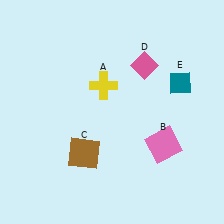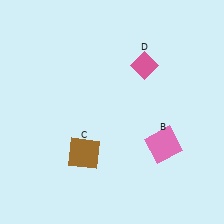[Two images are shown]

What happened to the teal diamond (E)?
The teal diamond (E) was removed in Image 2. It was in the top-right area of Image 1.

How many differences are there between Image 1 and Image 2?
There are 2 differences between the two images.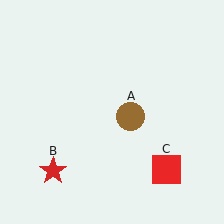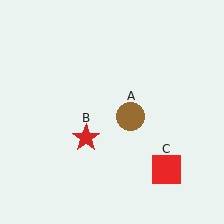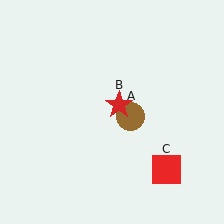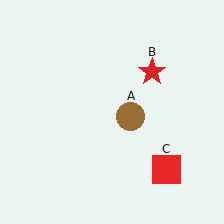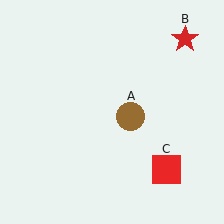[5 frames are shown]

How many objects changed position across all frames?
1 object changed position: red star (object B).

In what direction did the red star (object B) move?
The red star (object B) moved up and to the right.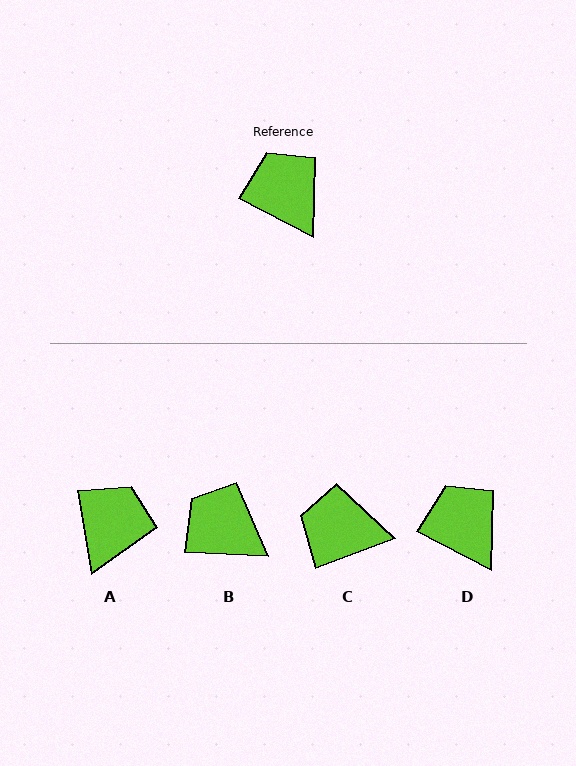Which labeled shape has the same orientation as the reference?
D.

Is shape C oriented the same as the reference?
No, it is off by about 48 degrees.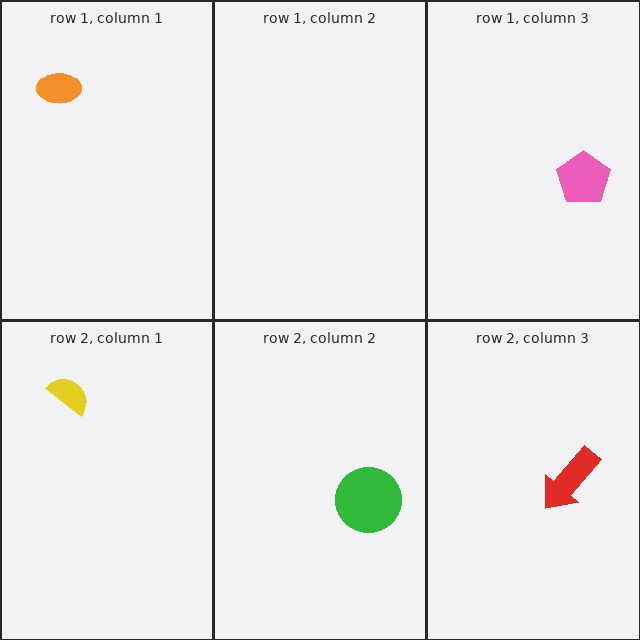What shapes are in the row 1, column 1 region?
The orange ellipse.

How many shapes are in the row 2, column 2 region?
1.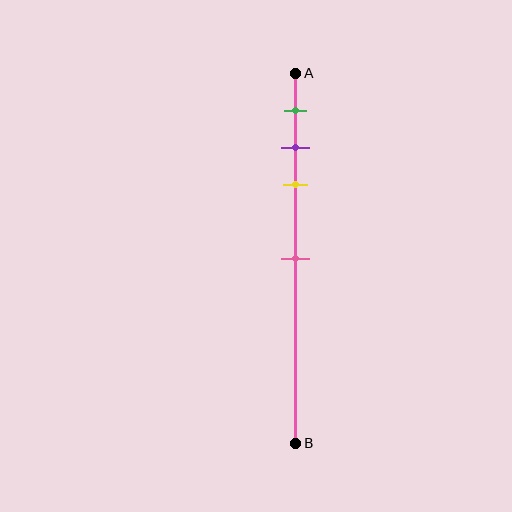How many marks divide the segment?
There are 4 marks dividing the segment.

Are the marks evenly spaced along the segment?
No, the marks are not evenly spaced.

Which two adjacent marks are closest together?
The purple and yellow marks are the closest adjacent pair.